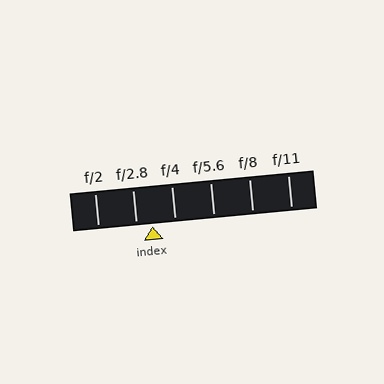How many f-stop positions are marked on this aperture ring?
There are 6 f-stop positions marked.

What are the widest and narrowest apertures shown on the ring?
The widest aperture shown is f/2 and the narrowest is f/11.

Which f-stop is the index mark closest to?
The index mark is closest to f/2.8.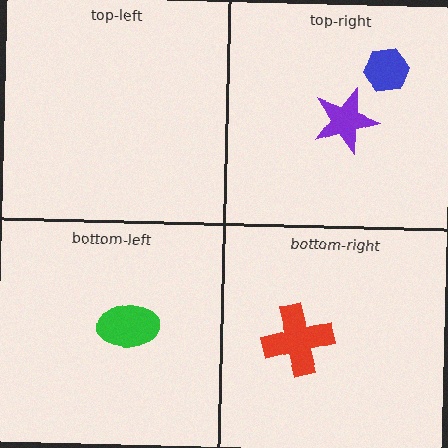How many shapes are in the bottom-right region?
1.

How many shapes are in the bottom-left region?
1.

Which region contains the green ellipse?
The bottom-left region.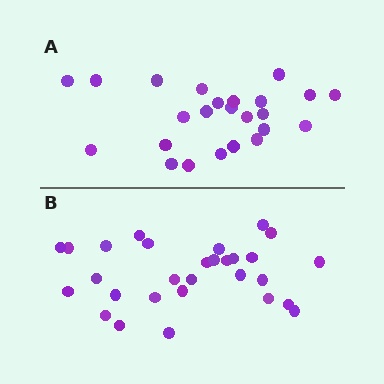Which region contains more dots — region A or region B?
Region B (the bottom region) has more dots.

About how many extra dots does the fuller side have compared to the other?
Region B has about 5 more dots than region A.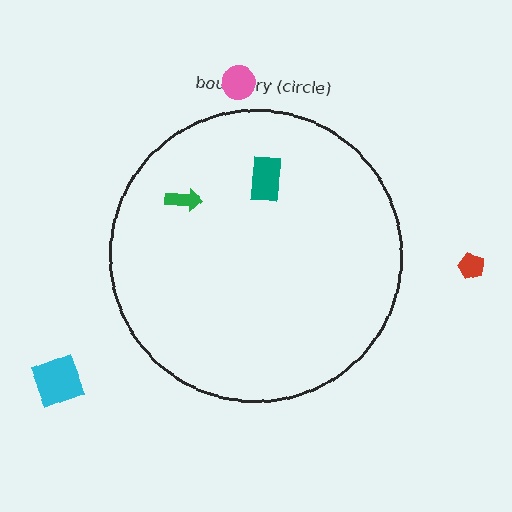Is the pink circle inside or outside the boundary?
Outside.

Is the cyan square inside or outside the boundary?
Outside.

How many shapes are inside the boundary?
2 inside, 3 outside.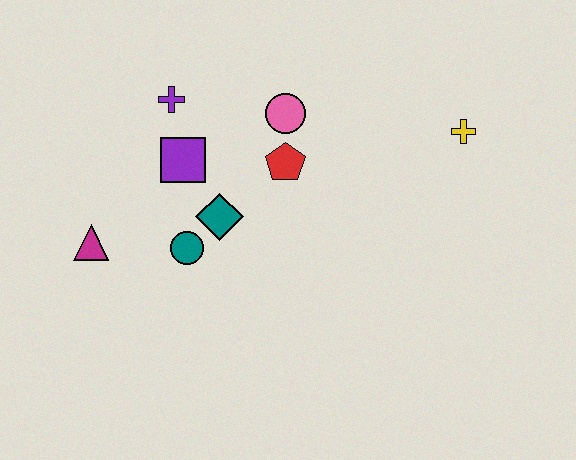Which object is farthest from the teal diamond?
The yellow cross is farthest from the teal diamond.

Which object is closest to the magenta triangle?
The teal circle is closest to the magenta triangle.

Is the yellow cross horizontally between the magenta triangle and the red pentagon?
No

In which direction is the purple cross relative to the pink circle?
The purple cross is to the left of the pink circle.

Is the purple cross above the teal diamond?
Yes